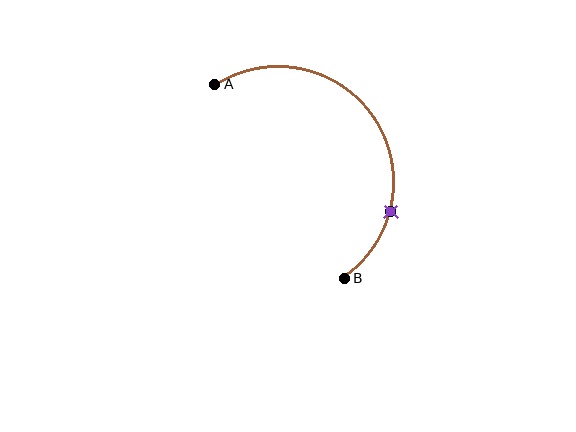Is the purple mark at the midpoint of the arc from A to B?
No. The purple mark lies on the arc but is closer to endpoint B. The arc midpoint would be at the point on the curve equidistant along the arc from both A and B.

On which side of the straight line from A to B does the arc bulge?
The arc bulges above and to the right of the straight line connecting A and B.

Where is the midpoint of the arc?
The arc midpoint is the point on the curve farthest from the straight line joining A and B. It sits above and to the right of that line.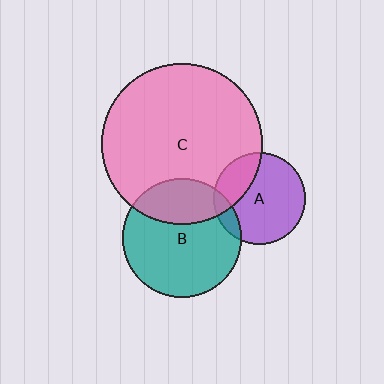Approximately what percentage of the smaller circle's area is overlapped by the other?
Approximately 30%.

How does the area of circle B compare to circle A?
Approximately 1.7 times.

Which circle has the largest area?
Circle C (pink).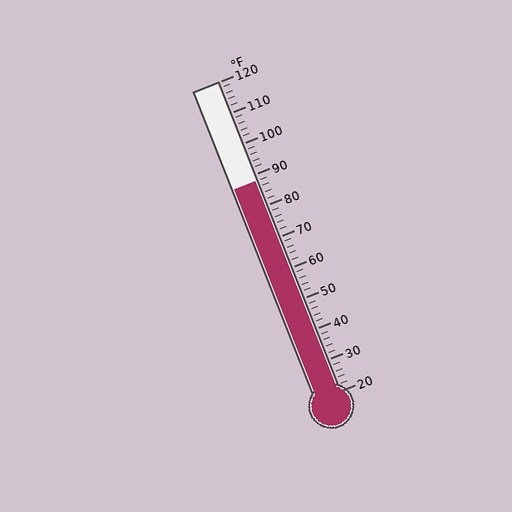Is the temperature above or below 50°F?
The temperature is above 50°F.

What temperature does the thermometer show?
The thermometer shows approximately 88°F.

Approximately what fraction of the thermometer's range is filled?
The thermometer is filled to approximately 70% of its range.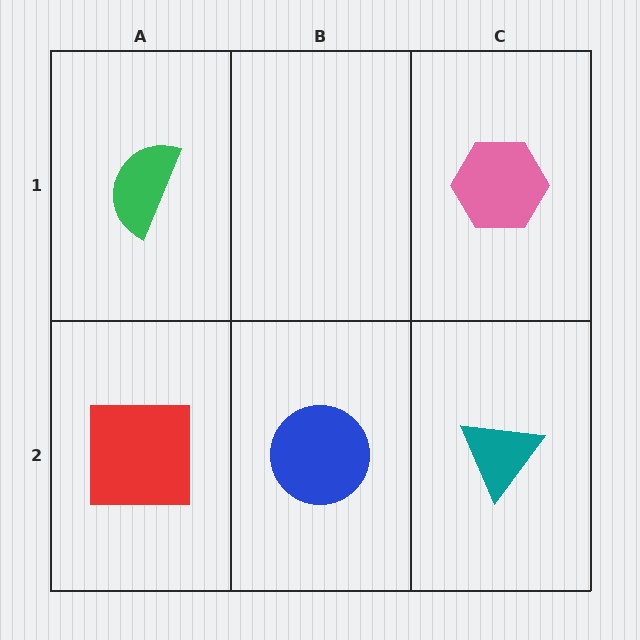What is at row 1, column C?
A pink hexagon.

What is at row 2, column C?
A teal triangle.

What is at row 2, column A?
A red square.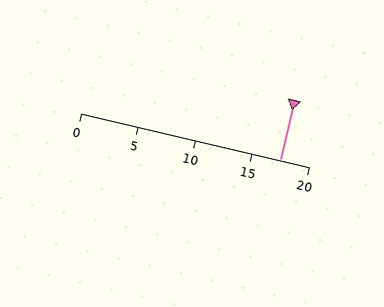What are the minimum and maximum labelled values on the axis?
The axis runs from 0 to 20.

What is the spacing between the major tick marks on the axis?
The major ticks are spaced 5 apart.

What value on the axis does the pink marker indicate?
The marker indicates approximately 17.5.